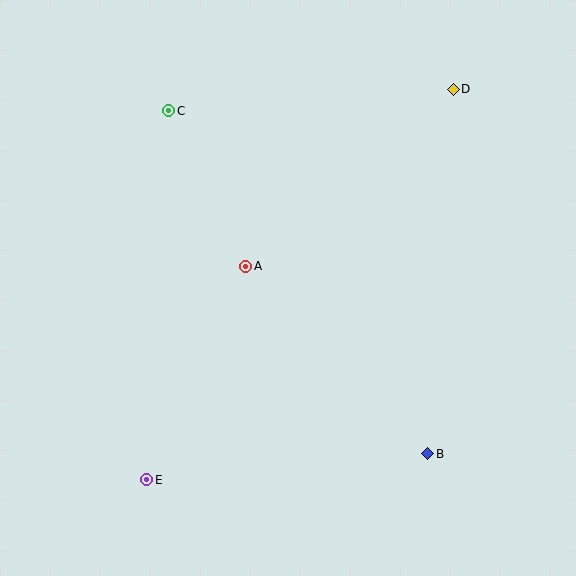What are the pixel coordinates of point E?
Point E is at (147, 480).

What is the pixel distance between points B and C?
The distance between B and C is 430 pixels.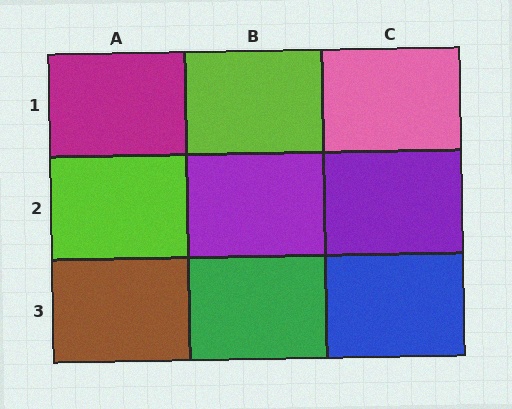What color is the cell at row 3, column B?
Green.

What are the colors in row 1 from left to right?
Magenta, lime, pink.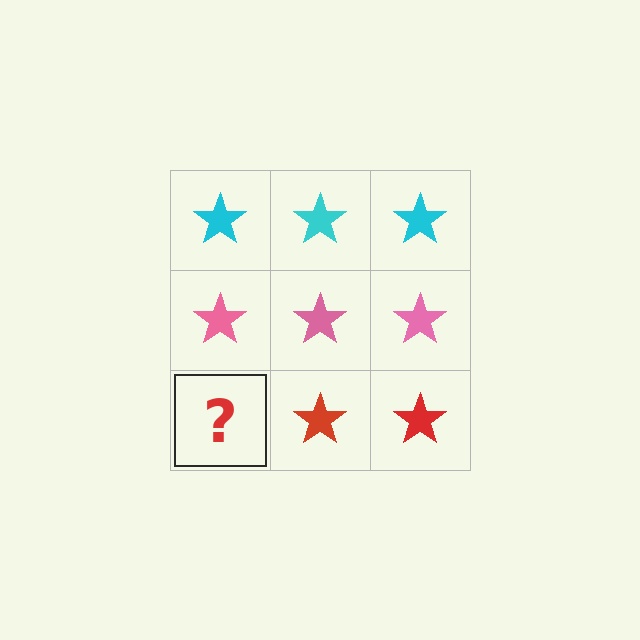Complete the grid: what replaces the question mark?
The question mark should be replaced with a red star.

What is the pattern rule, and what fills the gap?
The rule is that each row has a consistent color. The gap should be filled with a red star.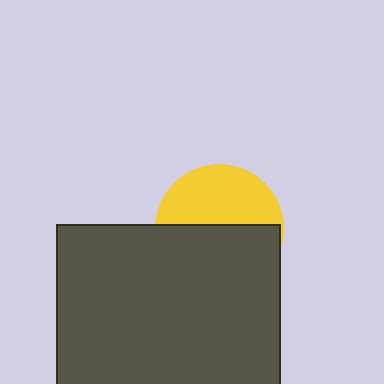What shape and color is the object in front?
The object in front is a dark gray rectangle.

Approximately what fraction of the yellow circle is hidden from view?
Roughly 55% of the yellow circle is hidden behind the dark gray rectangle.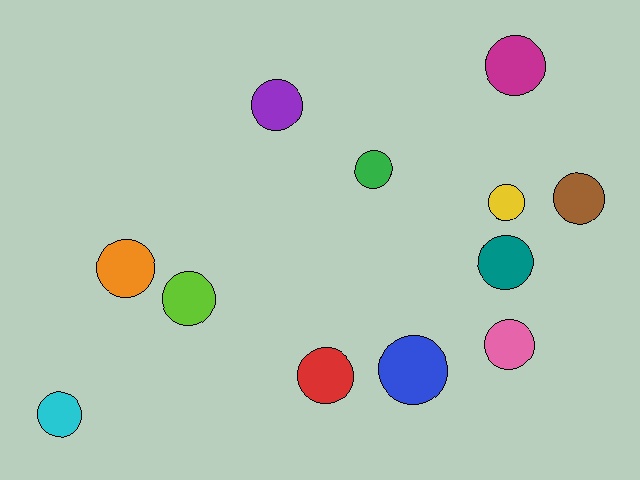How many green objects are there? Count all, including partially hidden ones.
There is 1 green object.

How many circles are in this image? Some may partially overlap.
There are 12 circles.